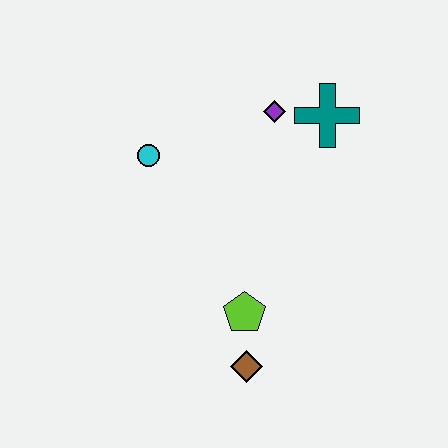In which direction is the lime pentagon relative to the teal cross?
The lime pentagon is below the teal cross.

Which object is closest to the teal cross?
The purple diamond is closest to the teal cross.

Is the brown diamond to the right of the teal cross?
No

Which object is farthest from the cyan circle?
The brown diamond is farthest from the cyan circle.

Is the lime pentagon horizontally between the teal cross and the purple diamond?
No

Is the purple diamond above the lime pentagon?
Yes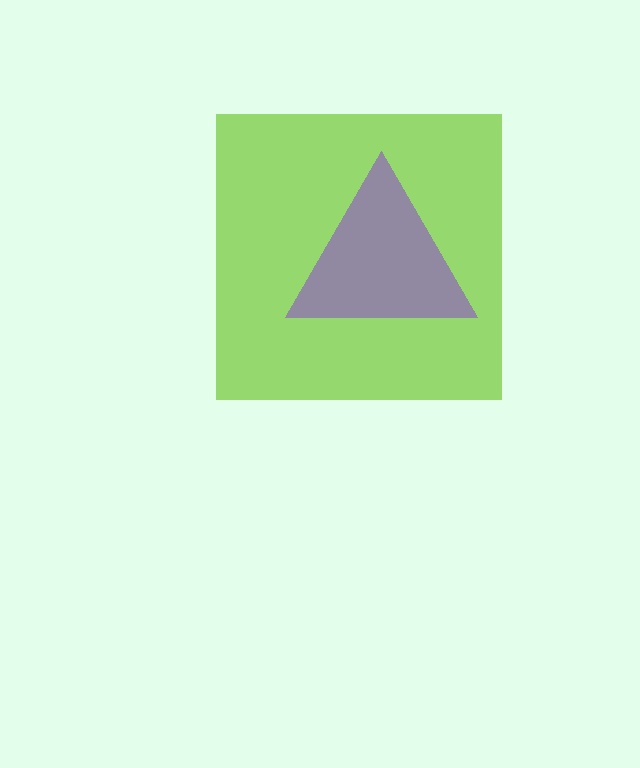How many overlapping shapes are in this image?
There are 2 overlapping shapes in the image.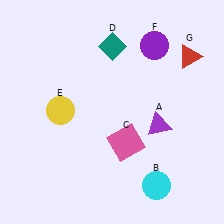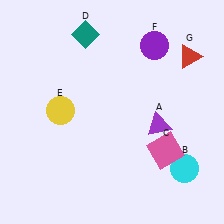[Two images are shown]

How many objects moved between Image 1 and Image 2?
3 objects moved between the two images.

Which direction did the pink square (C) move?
The pink square (C) moved right.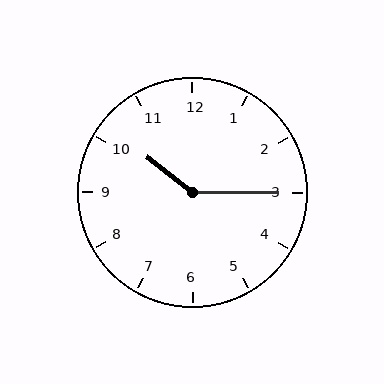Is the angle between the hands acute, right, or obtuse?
It is obtuse.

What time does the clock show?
10:15.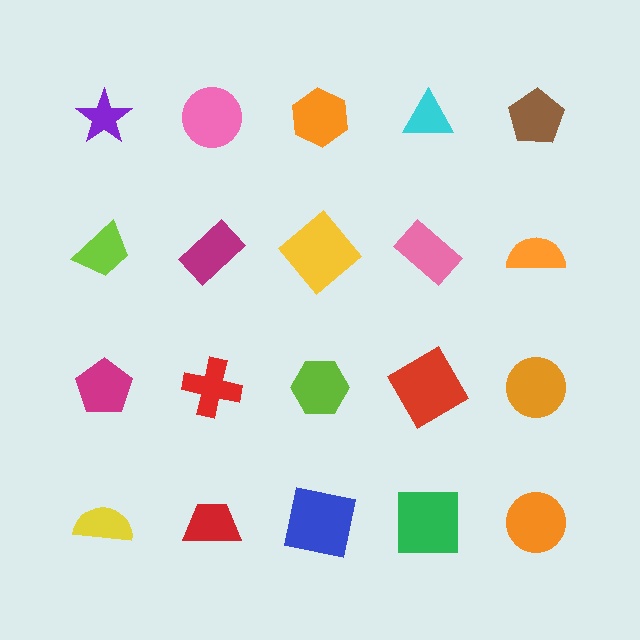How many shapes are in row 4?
5 shapes.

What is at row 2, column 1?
A lime trapezoid.